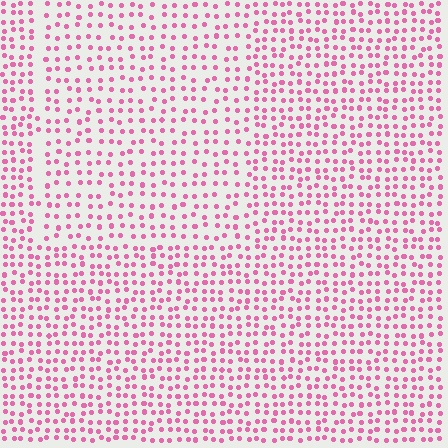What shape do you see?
I see a rectangle.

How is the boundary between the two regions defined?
The boundary is defined by a change in element density (approximately 1.5x ratio). All elements are the same color, size, and shape.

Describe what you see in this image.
The image contains small pink elements arranged at two different densities. A rectangle-shaped region is visible where the elements are less densely packed than the surrounding area.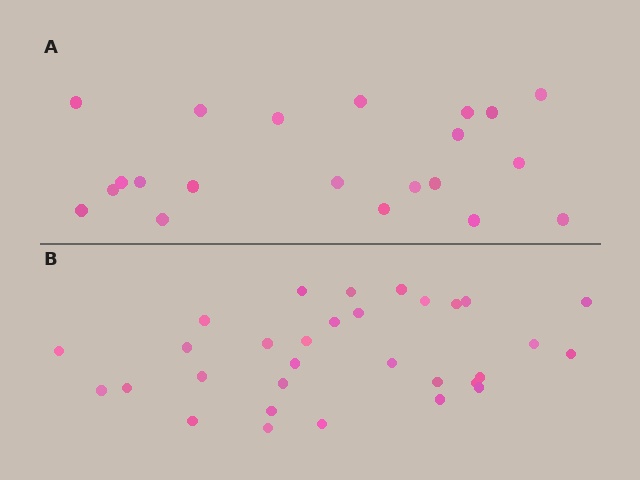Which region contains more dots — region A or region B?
Region B (the bottom region) has more dots.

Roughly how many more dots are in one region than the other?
Region B has roughly 10 or so more dots than region A.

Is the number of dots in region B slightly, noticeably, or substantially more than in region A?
Region B has substantially more. The ratio is roughly 1.5 to 1.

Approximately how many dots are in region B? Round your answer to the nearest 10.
About 30 dots. (The exact count is 31, which rounds to 30.)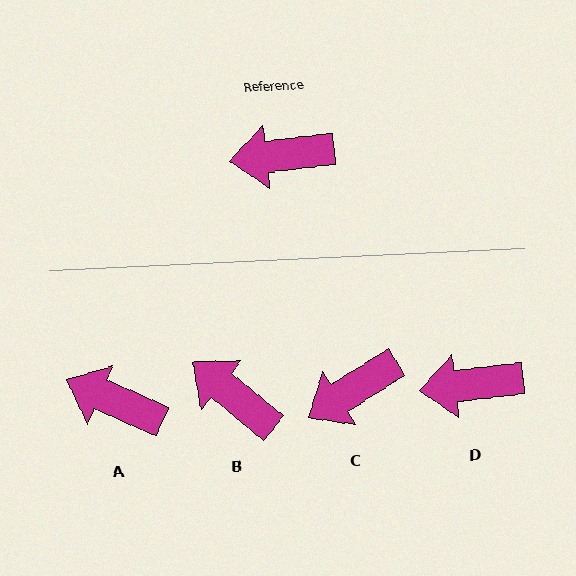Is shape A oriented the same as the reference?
No, it is off by about 30 degrees.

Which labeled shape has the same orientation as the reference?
D.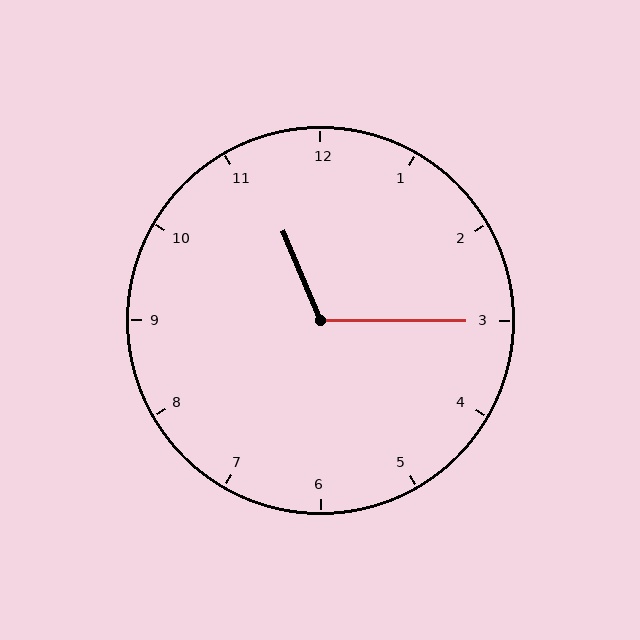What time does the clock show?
11:15.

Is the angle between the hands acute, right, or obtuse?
It is obtuse.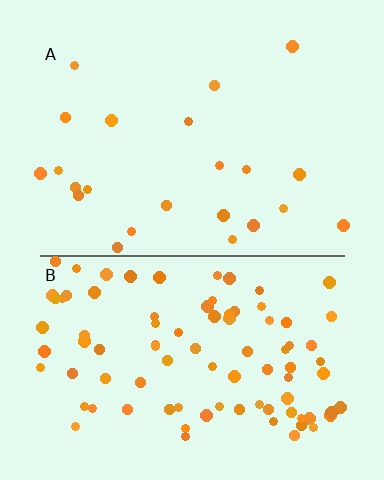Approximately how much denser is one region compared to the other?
Approximately 3.8× — region B over region A.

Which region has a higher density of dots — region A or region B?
B (the bottom).